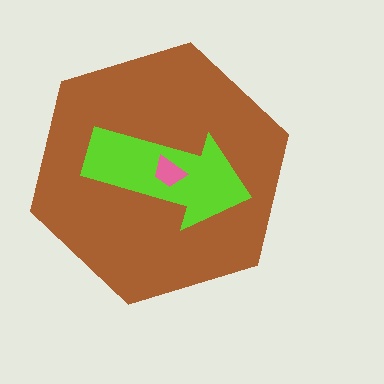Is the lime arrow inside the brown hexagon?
Yes.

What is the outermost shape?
The brown hexagon.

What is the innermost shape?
The pink trapezoid.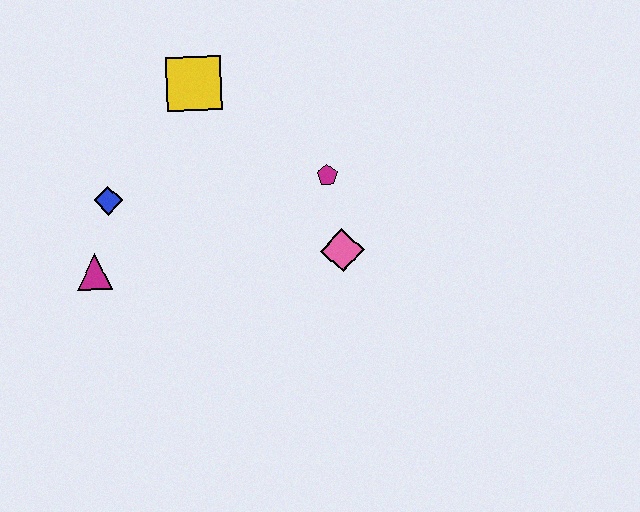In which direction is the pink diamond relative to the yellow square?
The pink diamond is below the yellow square.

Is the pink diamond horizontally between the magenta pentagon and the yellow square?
No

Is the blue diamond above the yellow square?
No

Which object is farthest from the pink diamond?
The magenta triangle is farthest from the pink diamond.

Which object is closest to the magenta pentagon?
The pink diamond is closest to the magenta pentagon.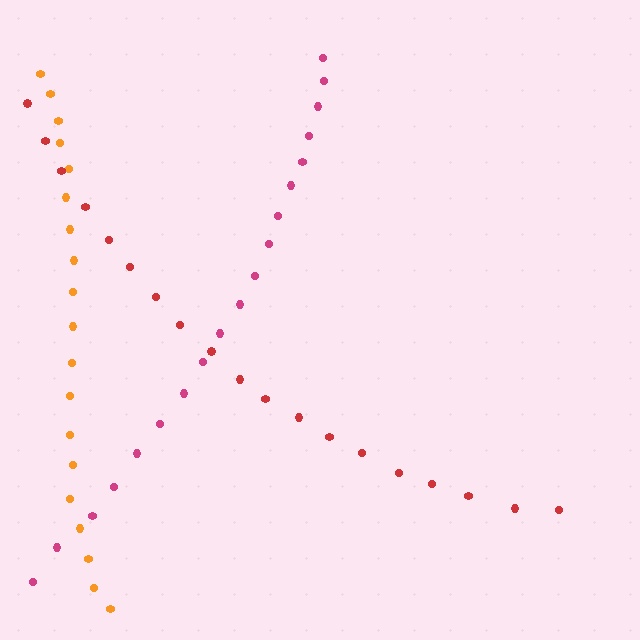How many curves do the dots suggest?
There are 3 distinct paths.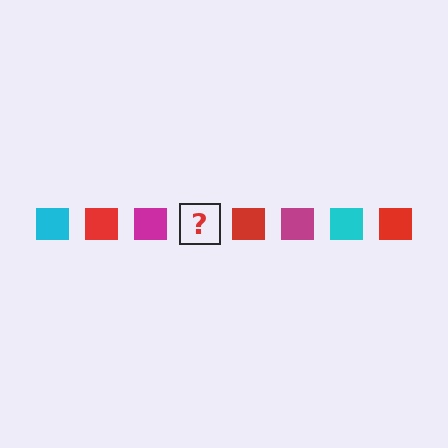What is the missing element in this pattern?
The missing element is a cyan square.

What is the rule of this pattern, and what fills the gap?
The rule is that the pattern cycles through cyan, red, magenta squares. The gap should be filled with a cyan square.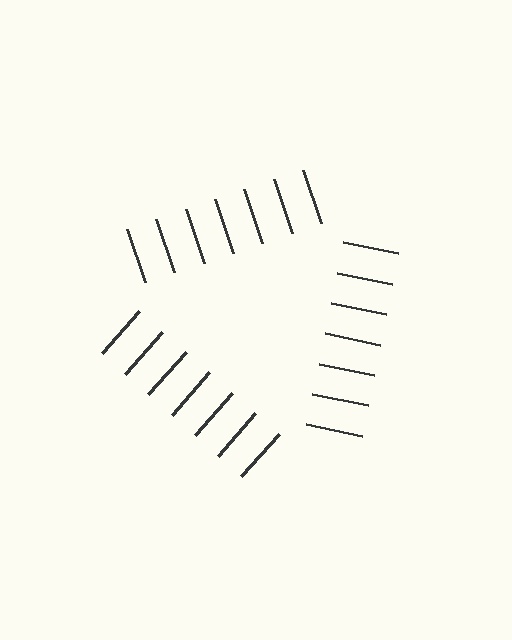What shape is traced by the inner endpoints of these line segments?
An illusory triangle — the line segments terminate on its edges but no continuous stroke is drawn.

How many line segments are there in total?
21 — 7 along each of the 3 edges.